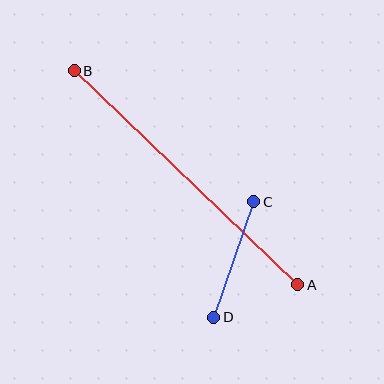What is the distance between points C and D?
The distance is approximately 122 pixels.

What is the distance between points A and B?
The distance is approximately 309 pixels.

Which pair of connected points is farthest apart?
Points A and B are farthest apart.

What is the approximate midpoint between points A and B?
The midpoint is at approximately (186, 178) pixels.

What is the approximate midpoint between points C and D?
The midpoint is at approximately (234, 260) pixels.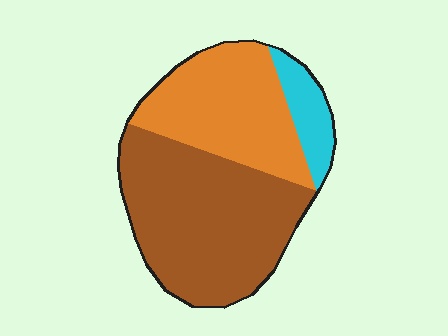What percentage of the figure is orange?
Orange takes up about three eighths (3/8) of the figure.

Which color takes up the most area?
Brown, at roughly 55%.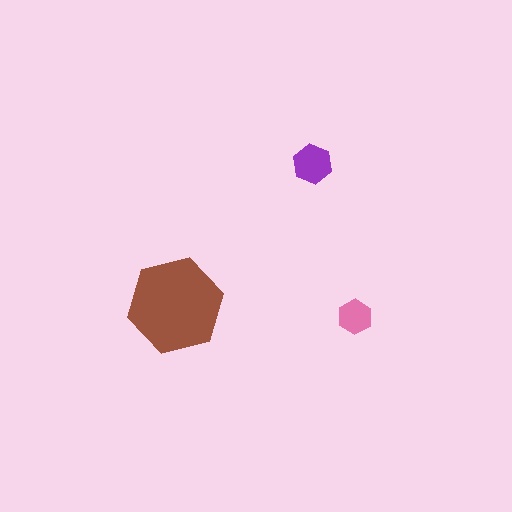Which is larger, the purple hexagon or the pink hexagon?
The purple one.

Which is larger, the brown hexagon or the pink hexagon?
The brown one.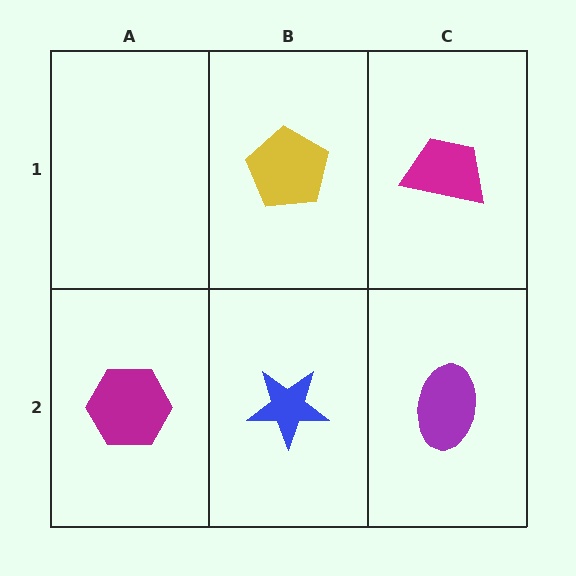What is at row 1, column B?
A yellow pentagon.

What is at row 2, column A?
A magenta hexagon.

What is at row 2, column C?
A purple ellipse.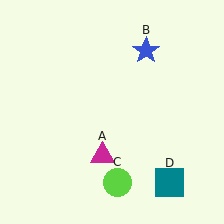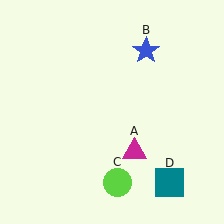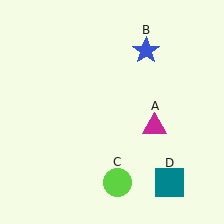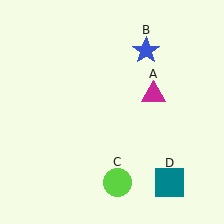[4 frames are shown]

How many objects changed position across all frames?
1 object changed position: magenta triangle (object A).